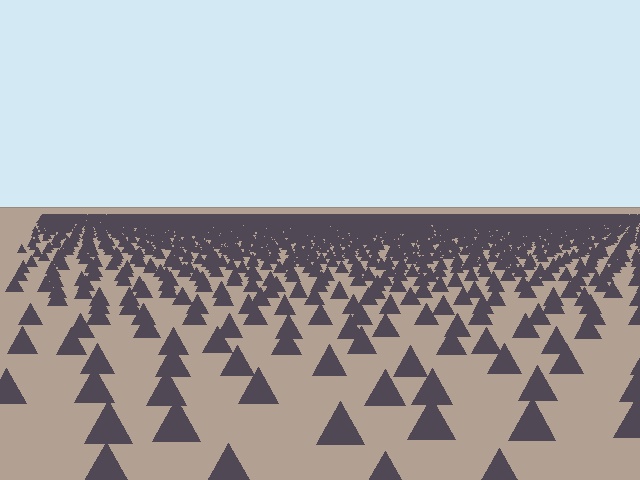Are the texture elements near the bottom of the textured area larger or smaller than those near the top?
Larger. Near the bottom, elements are closer to the viewer and appear at a bigger on-screen size.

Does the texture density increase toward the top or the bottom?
Density increases toward the top.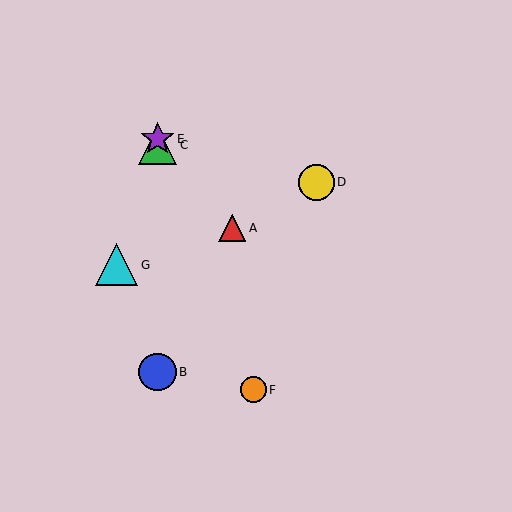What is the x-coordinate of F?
Object F is at x≈253.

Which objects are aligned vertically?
Objects B, C, E are aligned vertically.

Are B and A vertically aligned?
No, B is at x≈158 and A is at x≈232.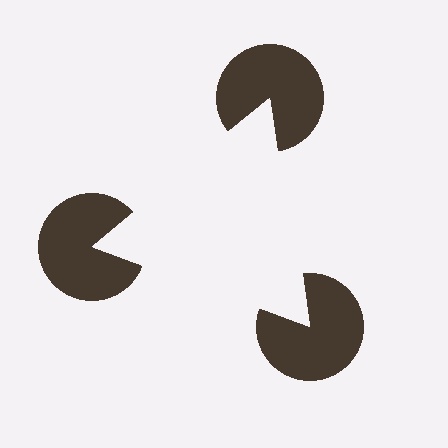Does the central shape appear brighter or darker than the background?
It typically appears slightly brighter than the background, even though no actual brightness change is drawn.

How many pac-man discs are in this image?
There are 3 — one at each vertex of the illusory triangle.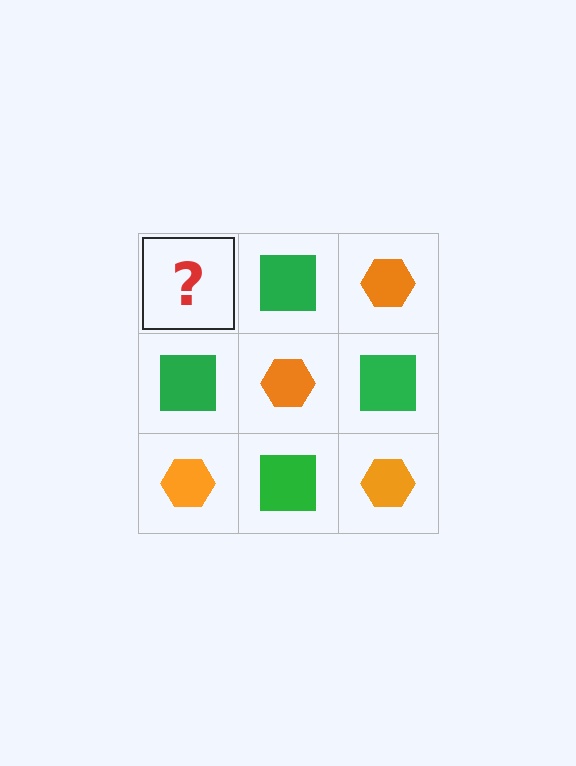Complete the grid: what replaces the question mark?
The question mark should be replaced with an orange hexagon.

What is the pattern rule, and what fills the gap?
The rule is that it alternates orange hexagon and green square in a checkerboard pattern. The gap should be filled with an orange hexagon.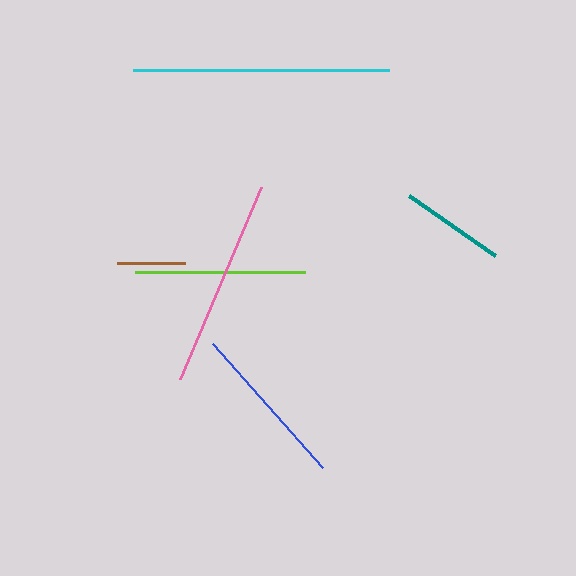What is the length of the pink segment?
The pink segment is approximately 208 pixels long.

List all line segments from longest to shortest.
From longest to shortest: cyan, pink, lime, blue, teal, brown.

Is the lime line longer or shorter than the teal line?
The lime line is longer than the teal line.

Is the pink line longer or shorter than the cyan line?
The cyan line is longer than the pink line.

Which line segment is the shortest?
The brown line is the shortest at approximately 68 pixels.